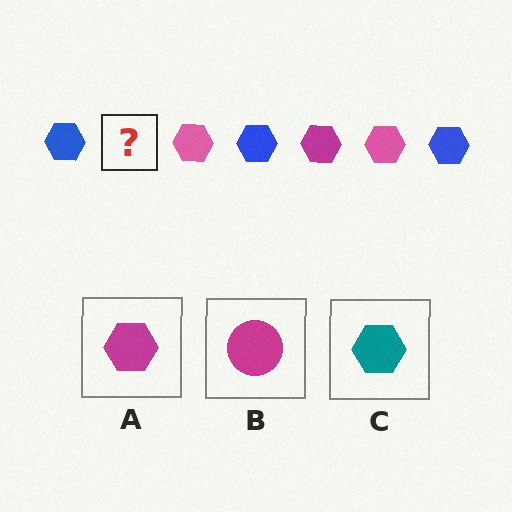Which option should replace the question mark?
Option A.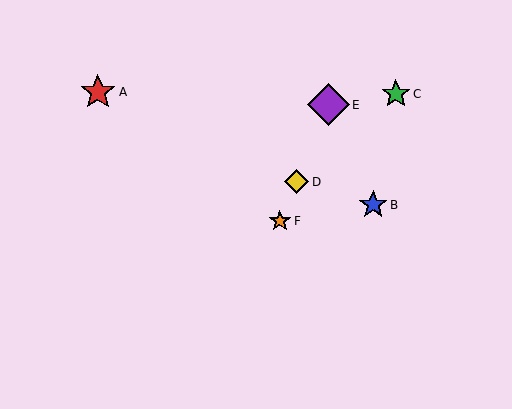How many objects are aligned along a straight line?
3 objects (D, E, F) are aligned along a straight line.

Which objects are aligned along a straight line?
Objects D, E, F are aligned along a straight line.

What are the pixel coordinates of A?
Object A is at (98, 92).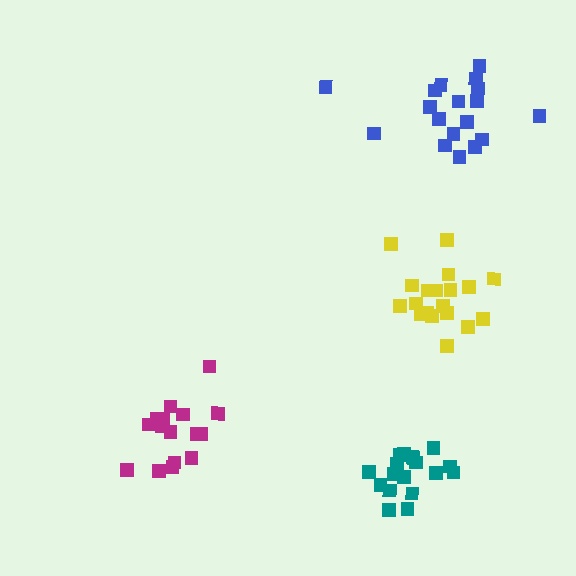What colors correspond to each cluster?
The clusters are colored: magenta, blue, teal, yellow.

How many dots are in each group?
Group 1: 16 dots, Group 2: 18 dots, Group 3: 18 dots, Group 4: 19 dots (71 total).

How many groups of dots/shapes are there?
There are 4 groups.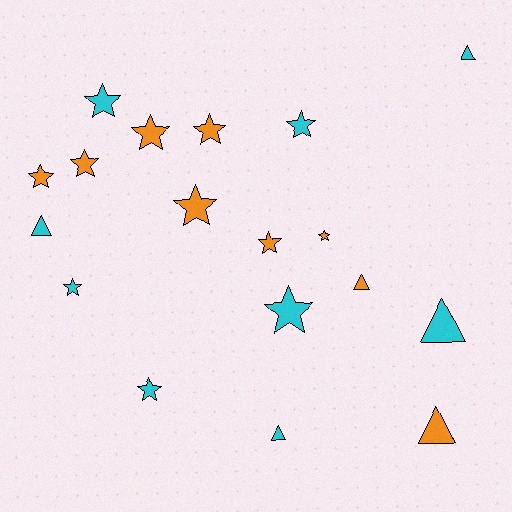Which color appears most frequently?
Cyan, with 9 objects.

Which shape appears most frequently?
Star, with 12 objects.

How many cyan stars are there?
There are 5 cyan stars.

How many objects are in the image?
There are 18 objects.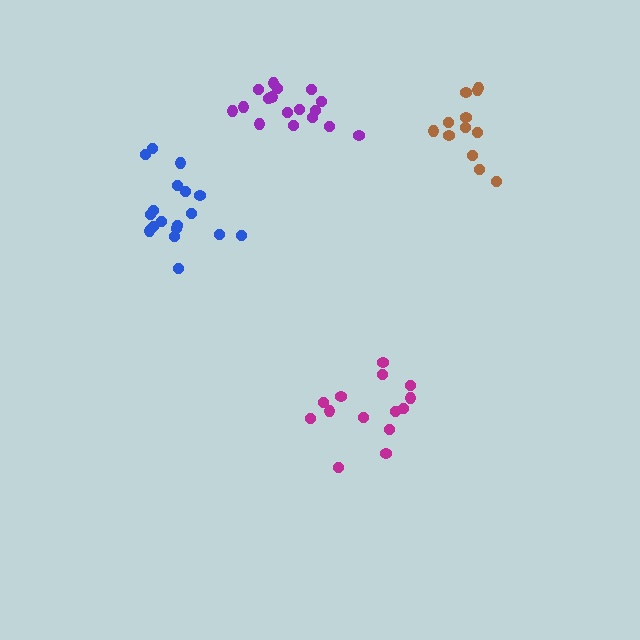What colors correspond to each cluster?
The clusters are colored: brown, blue, purple, magenta.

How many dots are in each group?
Group 1: 12 dots, Group 2: 18 dots, Group 3: 17 dots, Group 4: 14 dots (61 total).